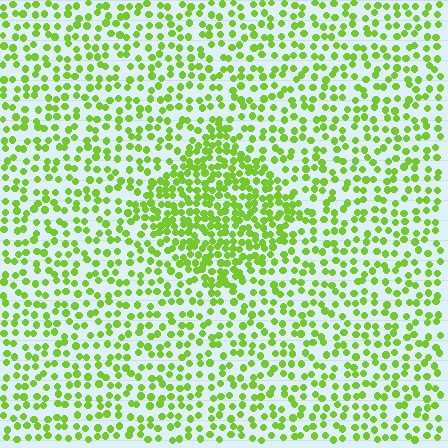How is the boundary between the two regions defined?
The boundary is defined by a change in element density (approximately 1.9x ratio). All elements are the same color, size, and shape.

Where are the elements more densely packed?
The elements are more densely packed inside the diamond boundary.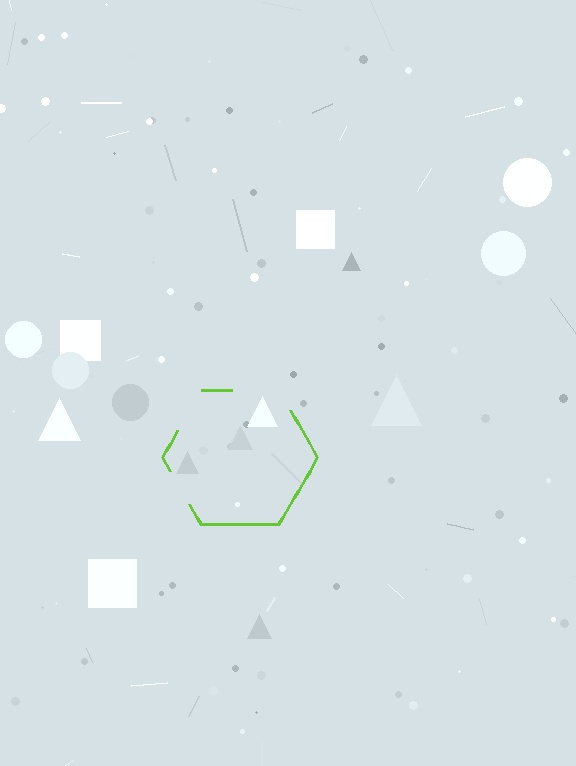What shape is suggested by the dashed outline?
The dashed outline suggests a hexagon.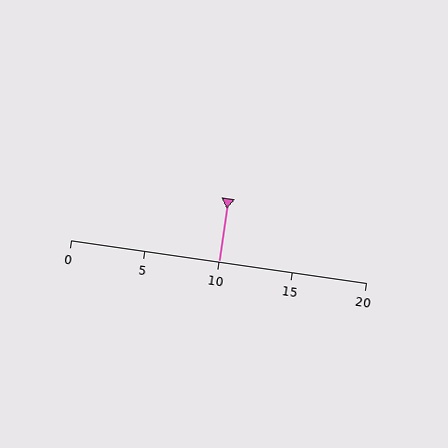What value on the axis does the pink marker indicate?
The marker indicates approximately 10.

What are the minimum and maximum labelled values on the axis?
The axis runs from 0 to 20.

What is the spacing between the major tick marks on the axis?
The major ticks are spaced 5 apart.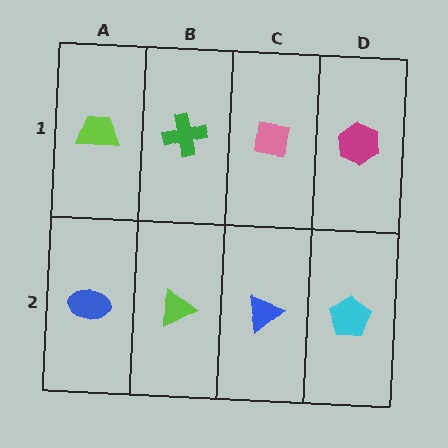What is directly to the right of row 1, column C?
A magenta hexagon.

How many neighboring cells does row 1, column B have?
3.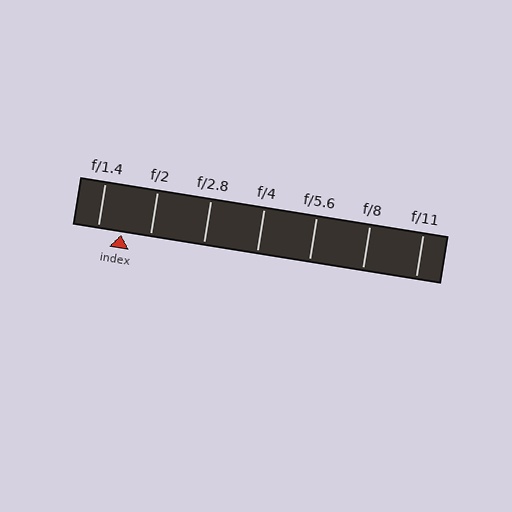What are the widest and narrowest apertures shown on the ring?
The widest aperture shown is f/1.4 and the narrowest is f/11.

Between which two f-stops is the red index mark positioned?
The index mark is between f/1.4 and f/2.